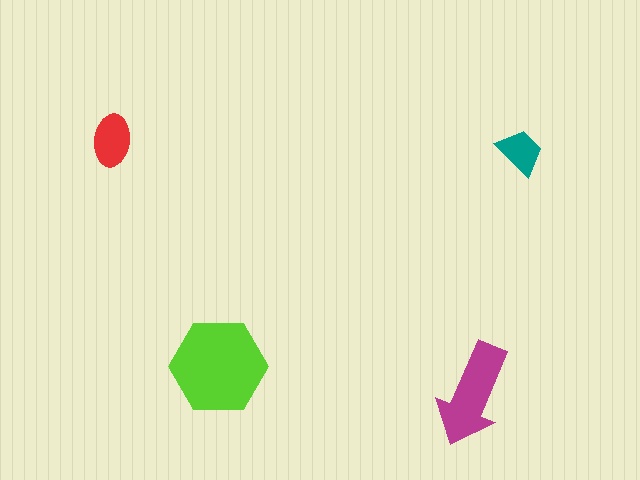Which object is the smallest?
The teal trapezoid.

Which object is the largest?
The lime hexagon.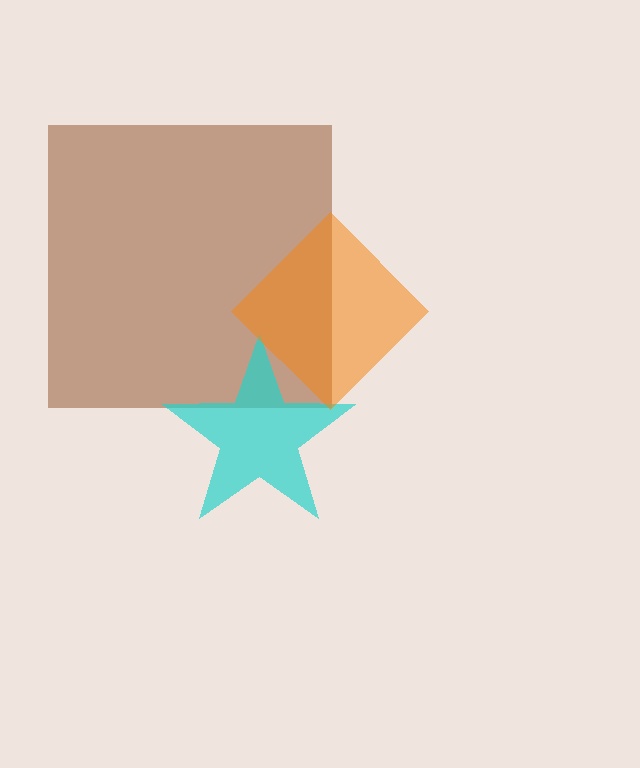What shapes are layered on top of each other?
The layered shapes are: a brown square, a cyan star, an orange diamond.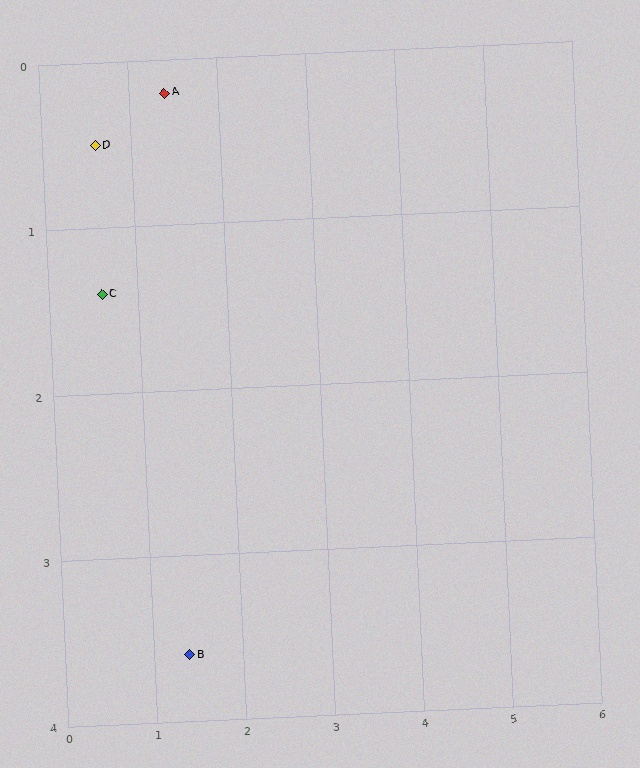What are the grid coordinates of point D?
Point D is at approximately (0.6, 0.5).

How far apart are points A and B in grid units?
Points A and B are about 3.4 grid units apart.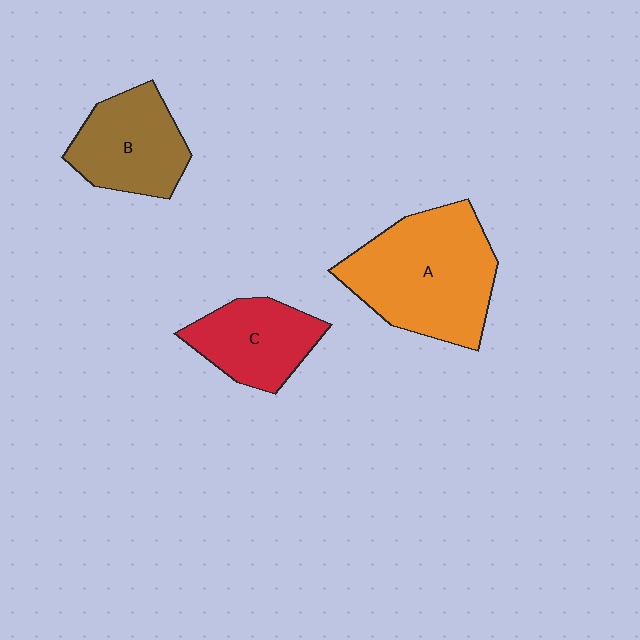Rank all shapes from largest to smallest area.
From largest to smallest: A (orange), B (brown), C (red).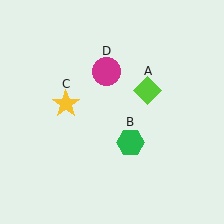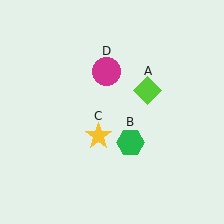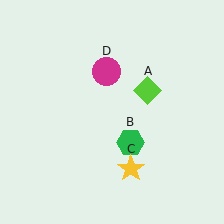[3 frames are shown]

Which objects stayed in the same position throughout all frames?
Lime diamond (object A) and green hexagon (object B) and magenta circle (object D) remained stationary.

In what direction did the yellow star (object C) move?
The yellow star (object C) moved down and to the right.